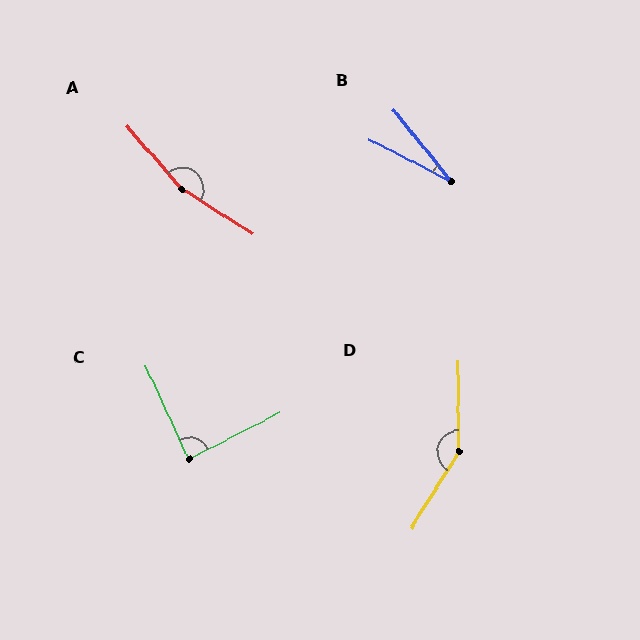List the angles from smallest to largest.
B (24°), C (88°), D (148°), A (163°).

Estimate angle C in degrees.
Approximately 88 degrees.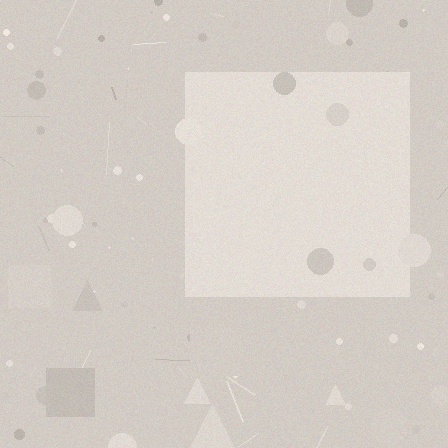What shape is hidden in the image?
A square is hidden in the image.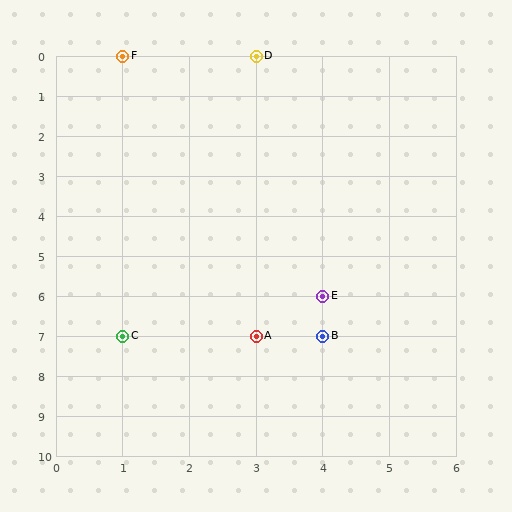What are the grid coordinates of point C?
Point C is at grid coordinates (1, 7).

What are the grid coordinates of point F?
Point F is at grid coordinates (1, 0).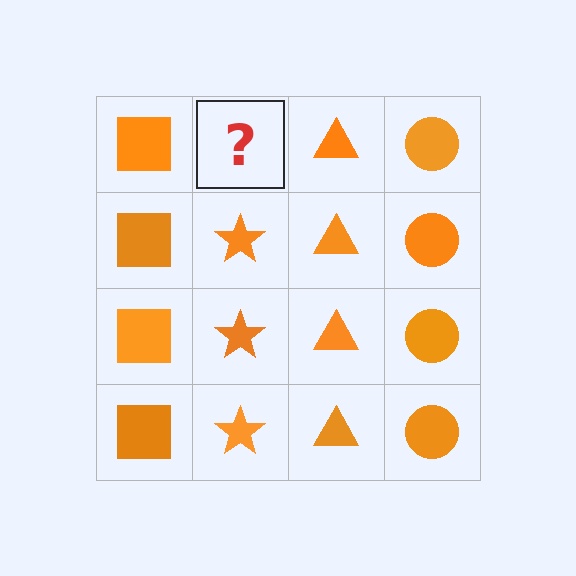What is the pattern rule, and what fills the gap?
The rule is that each column has a consistent shape. The gap should be filled with an orange star.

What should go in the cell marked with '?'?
The missing cell should contain an orange star.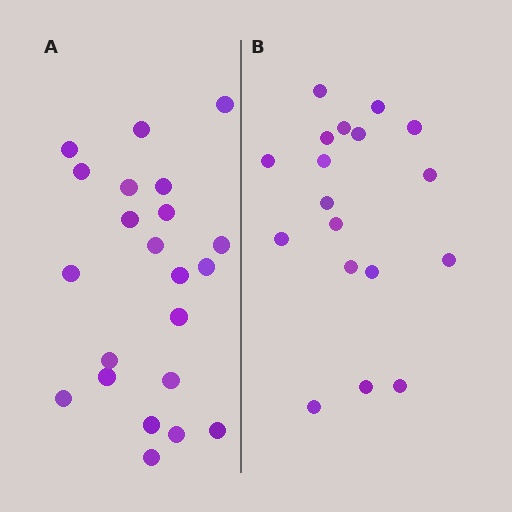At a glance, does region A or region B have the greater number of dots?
Region A (the left region) has more dots.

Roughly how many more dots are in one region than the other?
Region A has about 4 more dots than region B.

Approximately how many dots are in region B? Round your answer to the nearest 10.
About 20 dots. (The exact count is 18, which rounds to 20.)